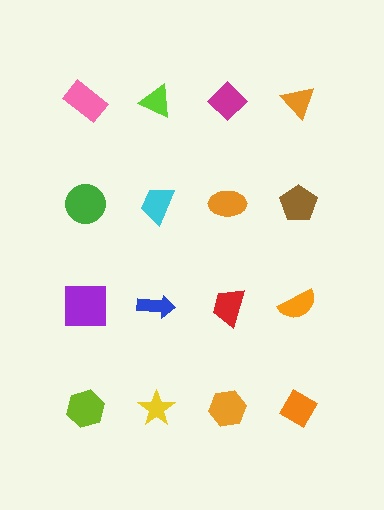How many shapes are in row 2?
4 shapes.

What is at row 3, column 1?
A purple square.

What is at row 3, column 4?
An orange semicircle.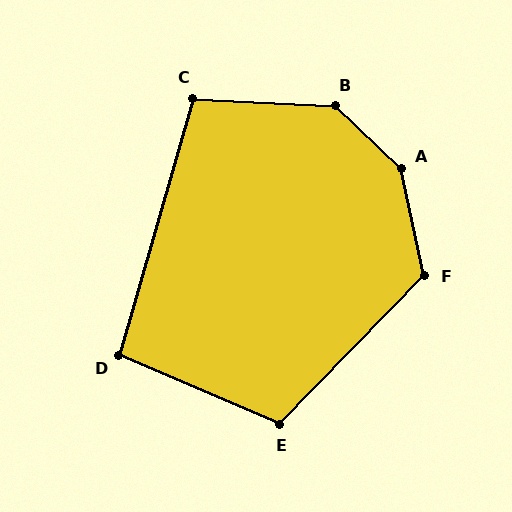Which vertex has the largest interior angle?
A, at approximately 146 degrees.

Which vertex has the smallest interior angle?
D, at approximately 97 degrees.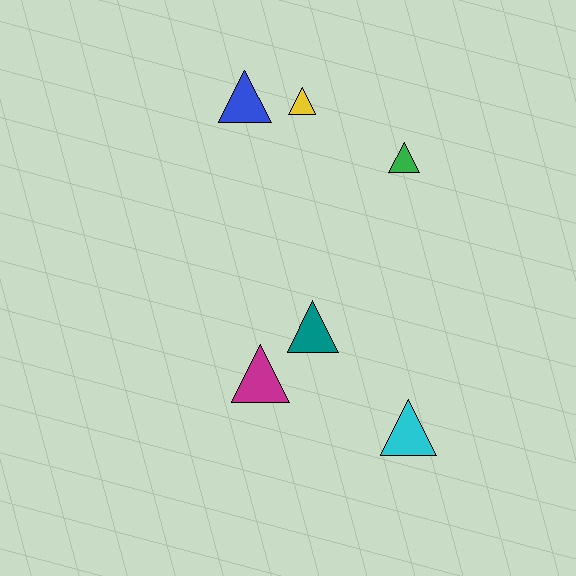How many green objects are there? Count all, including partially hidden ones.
There is 1 green object.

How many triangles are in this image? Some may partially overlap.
There are 6 triangles.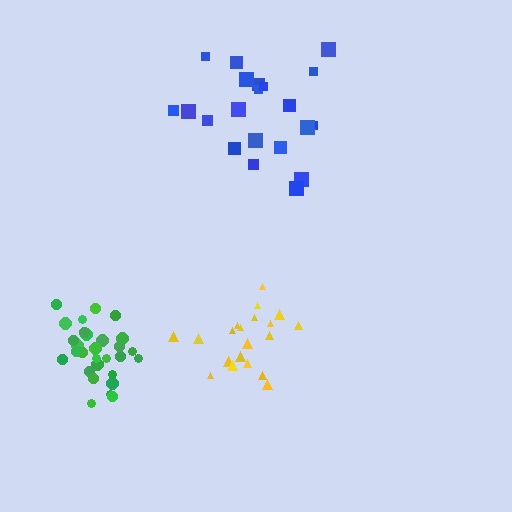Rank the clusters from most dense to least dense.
green, yellow, blue.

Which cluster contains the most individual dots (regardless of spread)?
Green (29).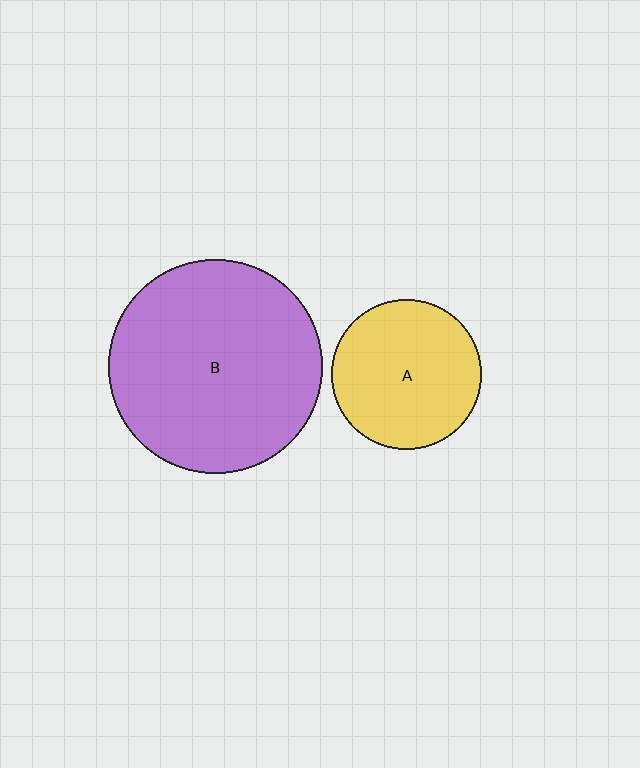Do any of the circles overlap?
No, none of the circles overlap.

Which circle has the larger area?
Circle B (purple).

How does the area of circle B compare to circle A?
Approximately 2.0 times.